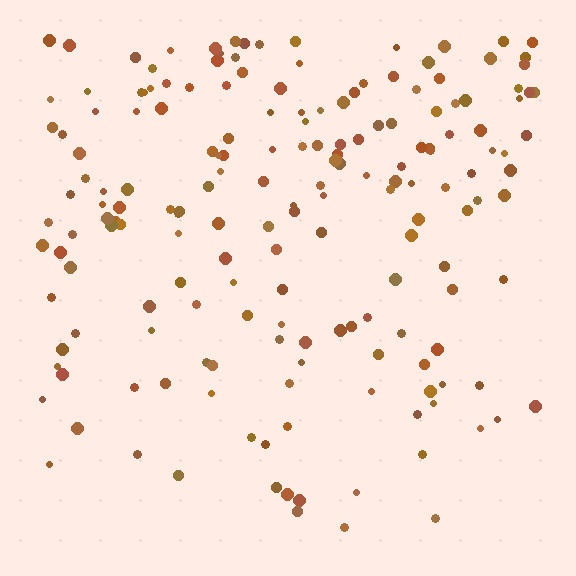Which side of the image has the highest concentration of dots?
The top.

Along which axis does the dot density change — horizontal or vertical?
Vertical.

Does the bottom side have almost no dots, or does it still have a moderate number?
Still a moderate number, just noticeably fewer than the top.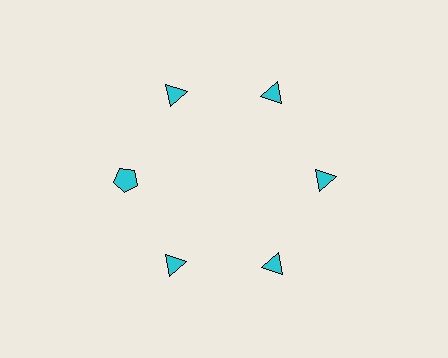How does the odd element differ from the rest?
It has a different shape: pentagon instead of triangle.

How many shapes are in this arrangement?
There are 6 shapes arranged in a ring pattern.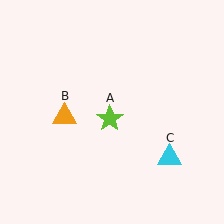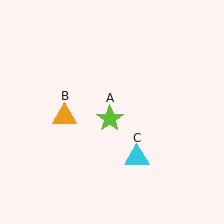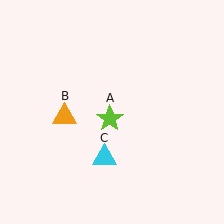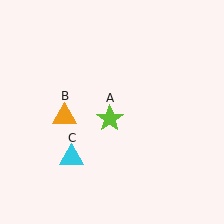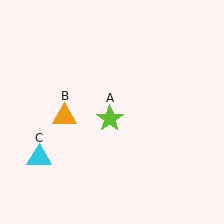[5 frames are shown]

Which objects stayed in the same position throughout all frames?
Lime star (object A) and orange triangle (object B) remained stationary.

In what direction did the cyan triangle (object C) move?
The cyan triangle (object C) moved left.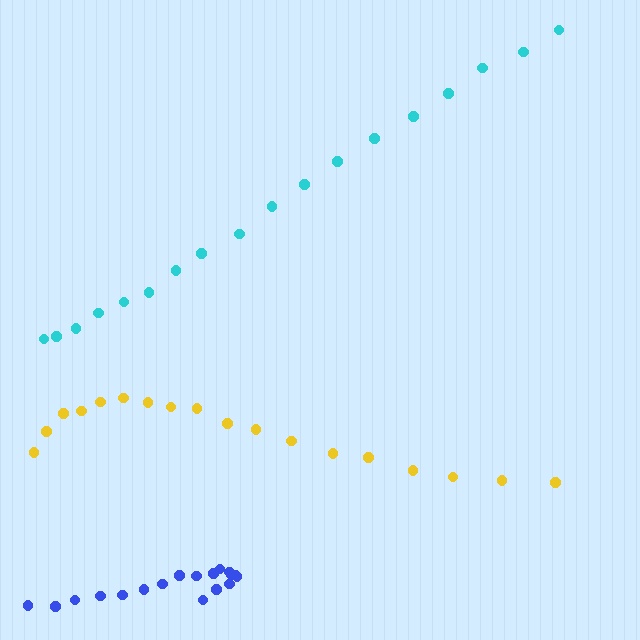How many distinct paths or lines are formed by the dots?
There are 3 distinct paths.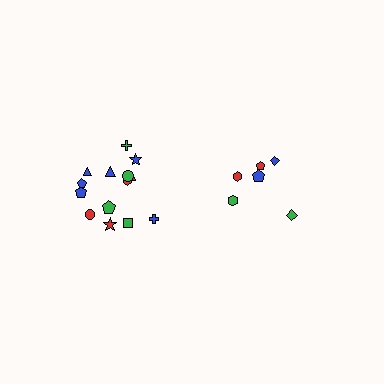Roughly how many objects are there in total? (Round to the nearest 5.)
Roughly 20 objects in total.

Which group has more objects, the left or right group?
The left group.